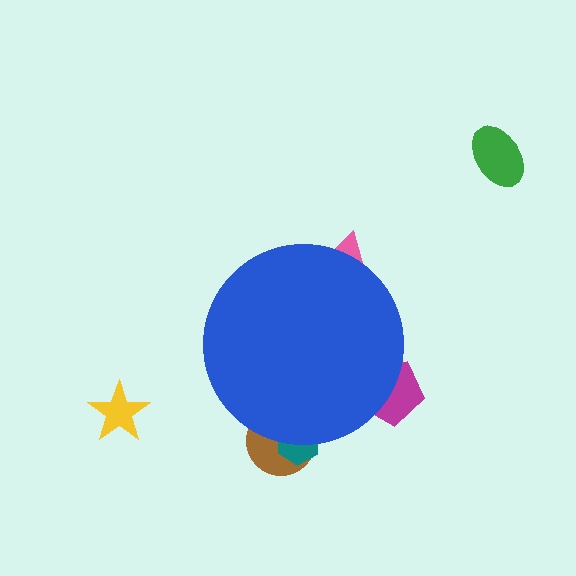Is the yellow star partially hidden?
No, the yellow star is fully visible.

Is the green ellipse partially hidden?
No, the green ellipse is fully visible.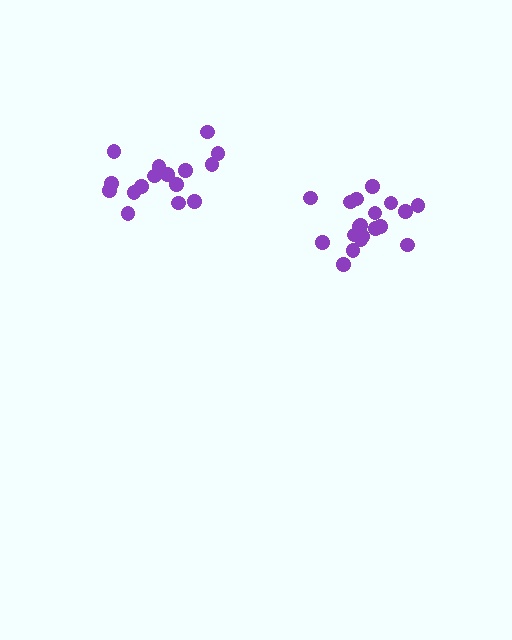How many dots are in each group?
Group 1: 19 dots, Group 2: 16 dots (35 total).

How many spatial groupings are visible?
There are 2 spatial groupings.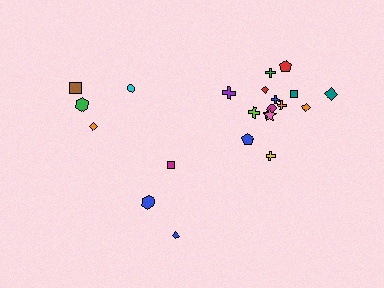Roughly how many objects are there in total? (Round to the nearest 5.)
Roughly 20 objects in total.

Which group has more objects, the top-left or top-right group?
The top-right group.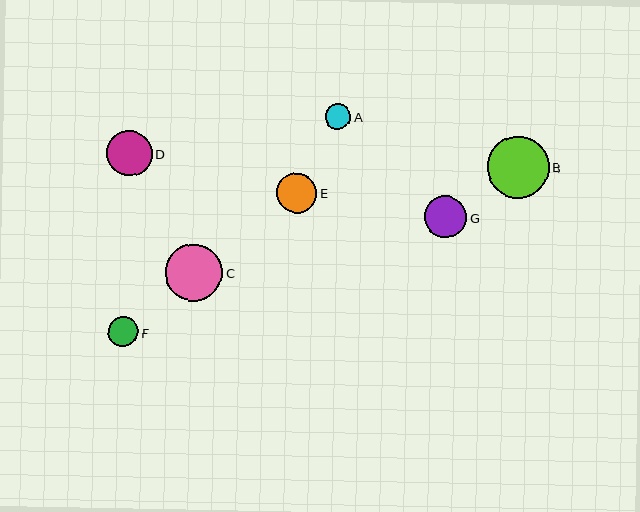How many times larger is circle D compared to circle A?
Circle D is approximately 1.8 times the size of circle A.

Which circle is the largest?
Circle B is the largest with a size of approximately 62 pixels.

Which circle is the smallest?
Circle A is the smallest with a size of approximately 26 pixels.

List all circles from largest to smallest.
From largest to smallest: B, C, D, G, E, F, A.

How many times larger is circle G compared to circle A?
Circle G is approximately 1.7 times the size of circle A.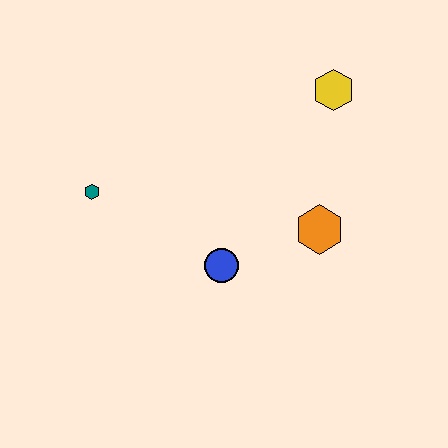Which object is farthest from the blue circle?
The yellow hexagon is farthest from the blue circle.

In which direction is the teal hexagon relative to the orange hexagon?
The teal hexagon is to the left of the orange hexagon.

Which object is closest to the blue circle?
The orange hexagon is closest to the blue circle.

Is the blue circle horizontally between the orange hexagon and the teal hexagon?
Yes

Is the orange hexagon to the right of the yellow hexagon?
No